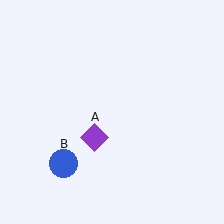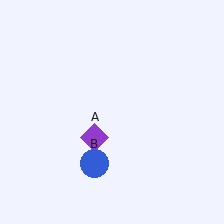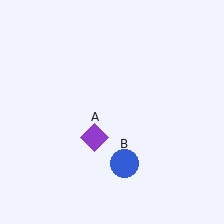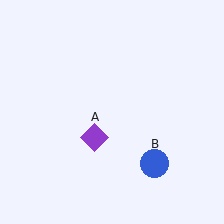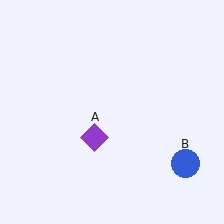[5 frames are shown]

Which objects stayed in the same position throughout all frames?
Purple diamond (object A) remained stationary.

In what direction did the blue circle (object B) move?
The blue circle (object B) moved right.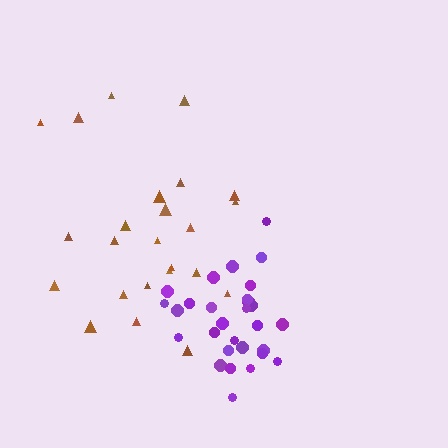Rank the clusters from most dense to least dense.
purple, brown.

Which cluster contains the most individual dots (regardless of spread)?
Purple (29).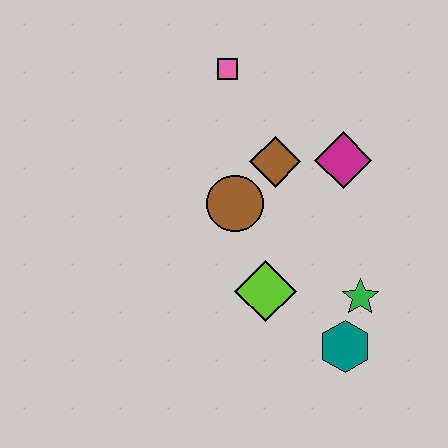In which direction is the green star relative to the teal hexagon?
The green star is above the teal hexagon.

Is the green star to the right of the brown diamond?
Yes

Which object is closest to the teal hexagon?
The green star is closest to the teal hexagon.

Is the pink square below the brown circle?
No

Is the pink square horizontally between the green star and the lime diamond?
No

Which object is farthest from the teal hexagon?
The pink square is farthest from the teal hexagon.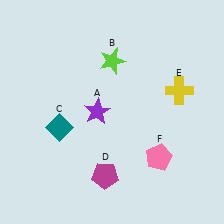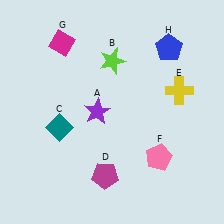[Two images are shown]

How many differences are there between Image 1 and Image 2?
There are 2 differences between the two images.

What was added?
A magenta diamond (G), a blue pentagon (H) were added in Image 2.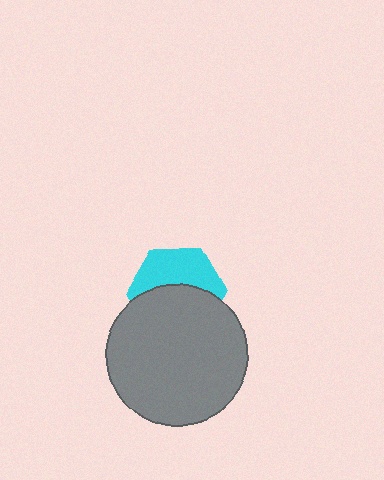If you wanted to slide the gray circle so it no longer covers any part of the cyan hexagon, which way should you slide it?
Slide it down — that is the most direct way to separate the two shapes.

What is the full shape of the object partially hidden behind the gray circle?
The partially hidden object is a cyan hexagon.